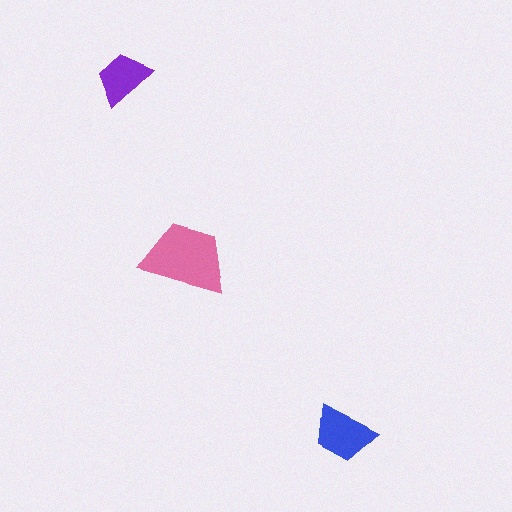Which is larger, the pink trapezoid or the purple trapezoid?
The pink one.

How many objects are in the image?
There are 3 objects in the image.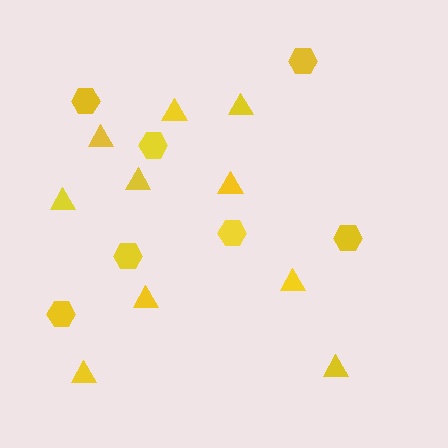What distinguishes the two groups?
There are 2 groups: one group of hexagons (7) and one group of triangles (10).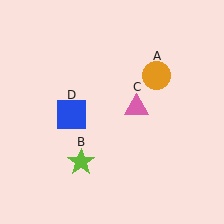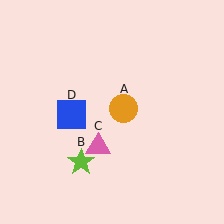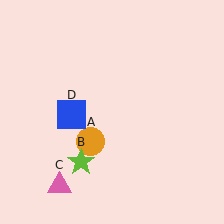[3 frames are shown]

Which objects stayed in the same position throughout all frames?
Lime star (object B) and blue square (object D) remained stationary.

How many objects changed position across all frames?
2 objects changed position: orange circle (object A), pink triangle (object C).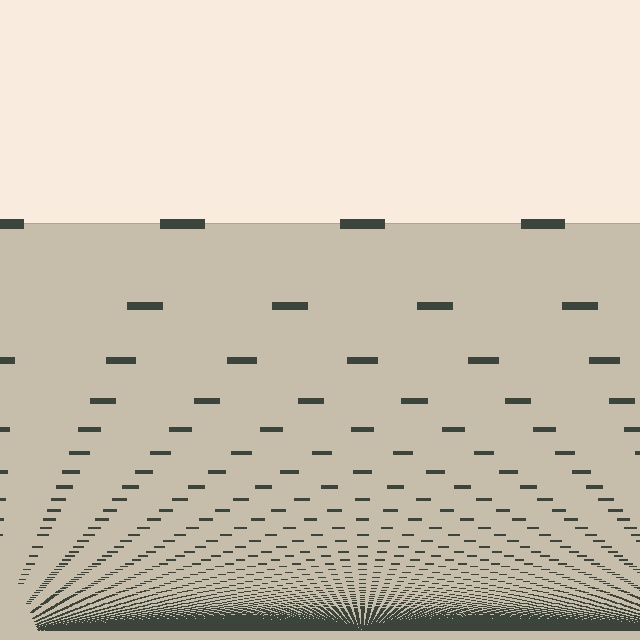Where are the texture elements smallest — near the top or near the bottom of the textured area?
Near the bottom.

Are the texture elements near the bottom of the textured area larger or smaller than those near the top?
Smaller. The gradient is inverted — elements near the bottom are smaller and denser.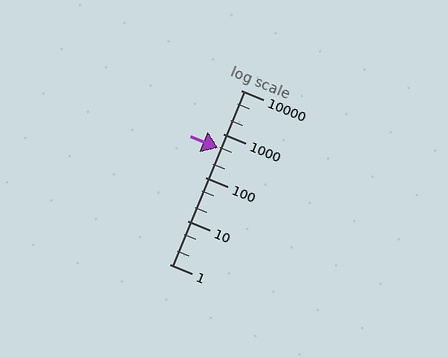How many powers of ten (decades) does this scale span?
The scale spans 4 decades, from 1 to 10000.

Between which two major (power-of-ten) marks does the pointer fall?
The pointer is between 100 and 1000.